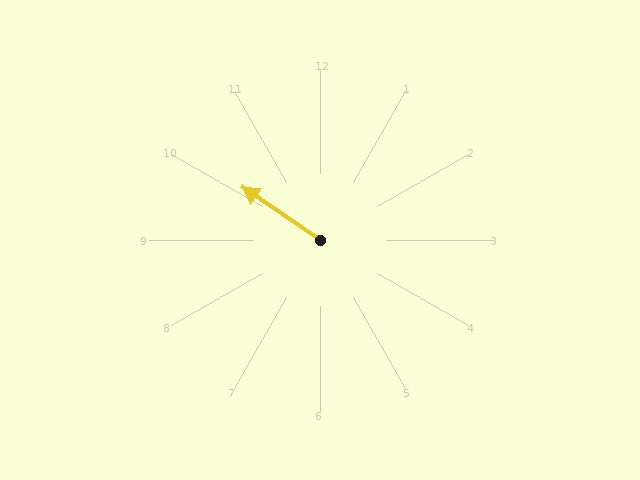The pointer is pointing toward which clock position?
Roughly 10 o'clock.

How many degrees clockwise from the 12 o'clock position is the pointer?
Approximately 304 degrees.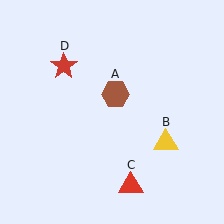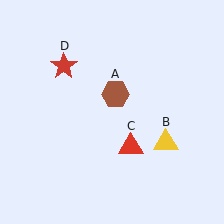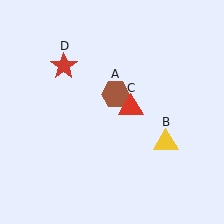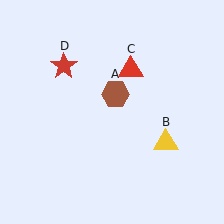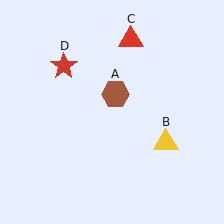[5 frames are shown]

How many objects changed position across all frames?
1 object changed position: red triangle (object C).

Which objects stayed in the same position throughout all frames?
Brown hexagon (object A) and yellow triangle (object B) and red star (object D) remained stationary.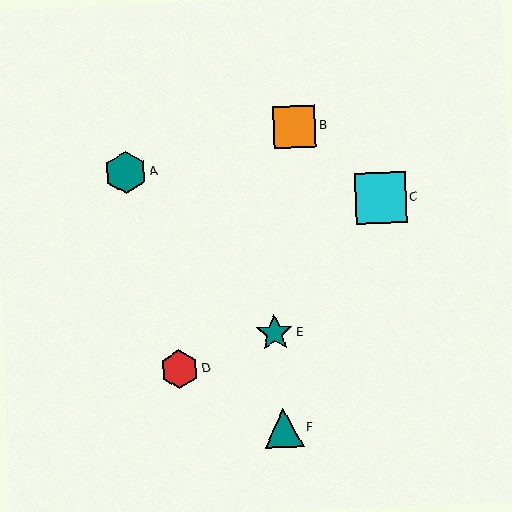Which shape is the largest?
The cyan square (labeled C) is the largest.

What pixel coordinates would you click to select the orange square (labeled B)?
Click at (295, 126) to select the orange square B.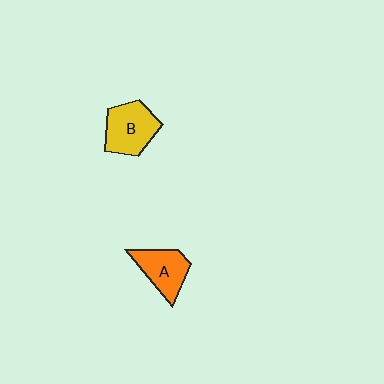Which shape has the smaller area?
Shape A (orange).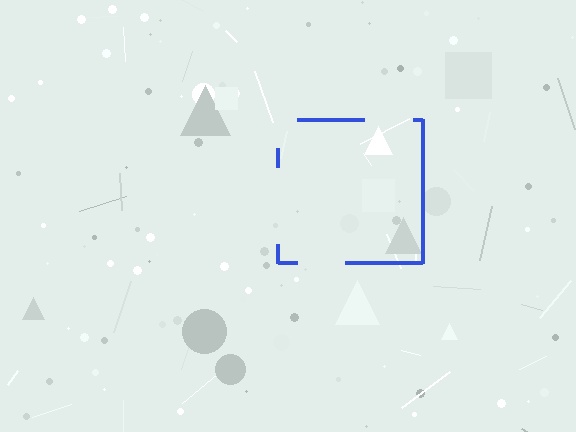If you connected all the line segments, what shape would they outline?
They would outline a square.